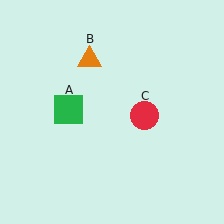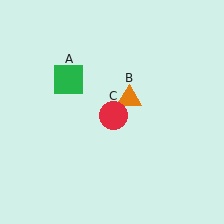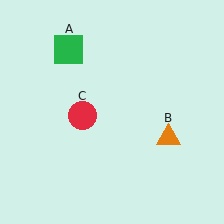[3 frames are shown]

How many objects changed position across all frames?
3 objects changed position: green square (object A), orange triangle (object B), red circle (object C).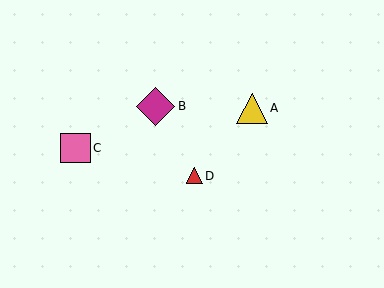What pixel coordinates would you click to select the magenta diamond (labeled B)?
Click at (156, 106) to select the magenta diamond B.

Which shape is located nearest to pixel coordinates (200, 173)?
The red triangle (labeled D) at (194, 176) is nearest to that location.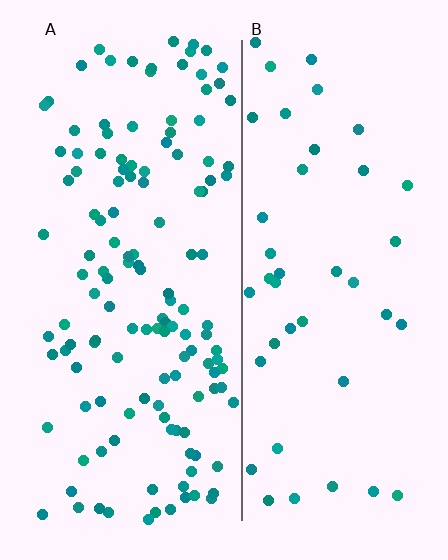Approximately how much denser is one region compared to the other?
Approximately 3.2× — region A over region B.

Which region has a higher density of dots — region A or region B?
A (the left).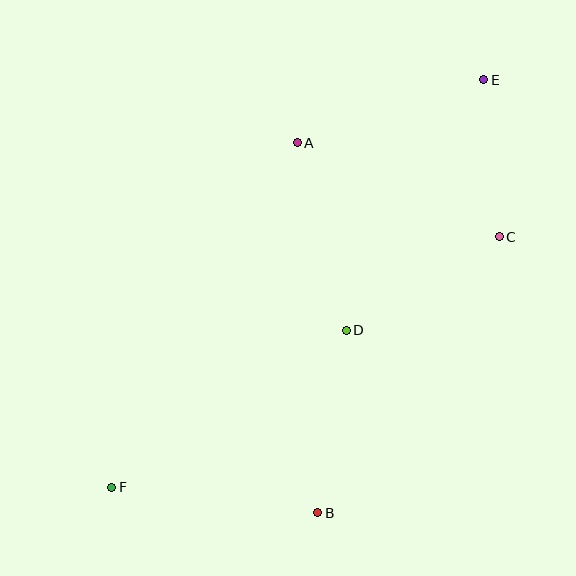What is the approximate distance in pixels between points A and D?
The distance between A and D is approximately 193 pixels.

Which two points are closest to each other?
Points C and E are closest to each other.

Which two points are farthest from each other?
Points E and F are farthest from each other.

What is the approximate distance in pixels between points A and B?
The distance between A and B is approximately 371 pixels.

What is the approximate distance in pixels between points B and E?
The distance between B and E is approximately 464 pixels.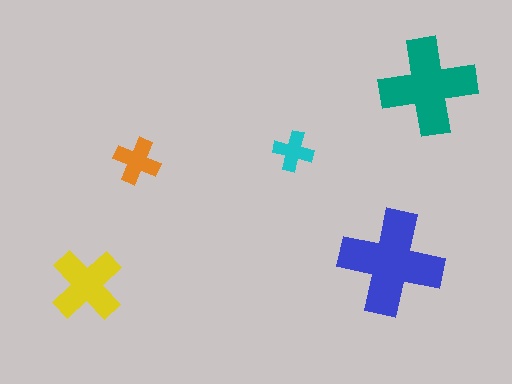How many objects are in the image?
There are 5 objects in the image.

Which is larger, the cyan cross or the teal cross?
The teal one.